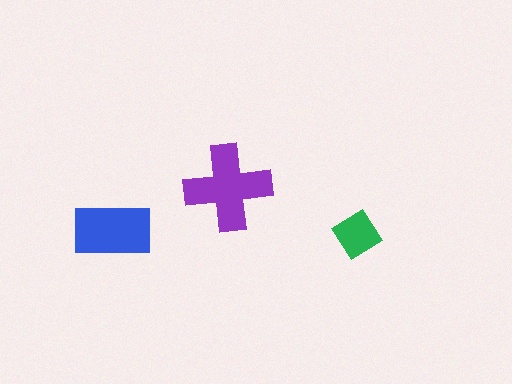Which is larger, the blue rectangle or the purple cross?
The purple cross.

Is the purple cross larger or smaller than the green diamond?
Larger.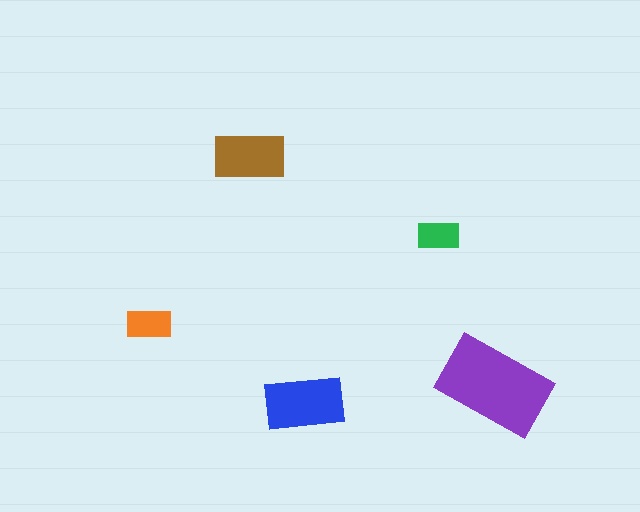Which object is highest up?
The brown rectangle is topmost.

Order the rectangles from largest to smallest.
the purple one, the blue one, the brown one, the orange one, the green one.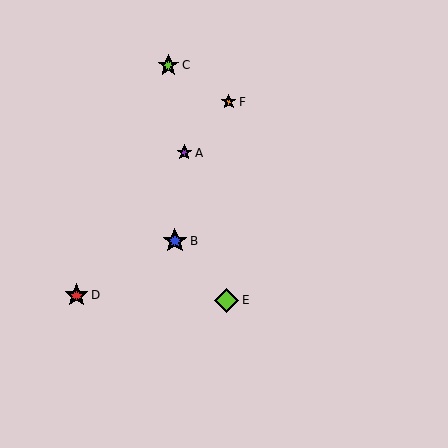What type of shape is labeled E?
Shape E is a lime diamond.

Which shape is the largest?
The lime diamond (labeled E) is the largest.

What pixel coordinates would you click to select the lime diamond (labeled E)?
Click at (226, 300) to select the lime diamond E.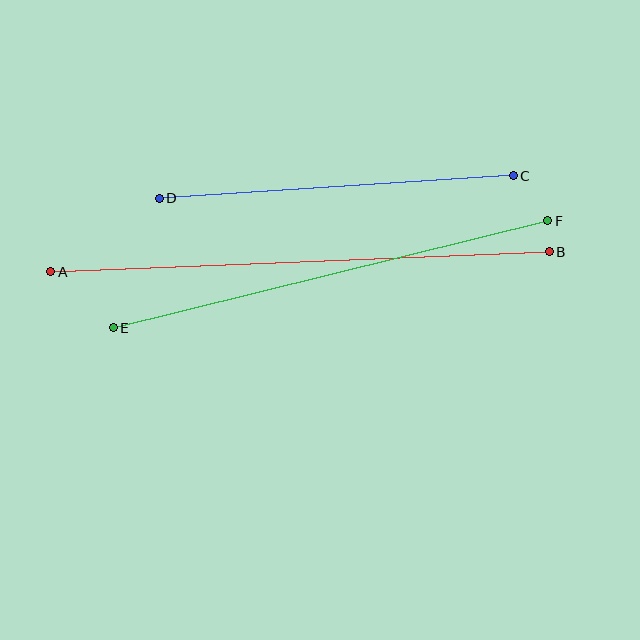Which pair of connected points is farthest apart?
Points A and B are farthest apart.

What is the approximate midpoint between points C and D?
The midpoint is at approximately (336, 187) pixels.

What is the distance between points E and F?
The distance is approximately 448 pixels.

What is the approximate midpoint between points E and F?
The midpoint is at approximately (330, 274) pixels.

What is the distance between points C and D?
The distance is approximately 355 pixels.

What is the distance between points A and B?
The distance is approximately 499 pixels.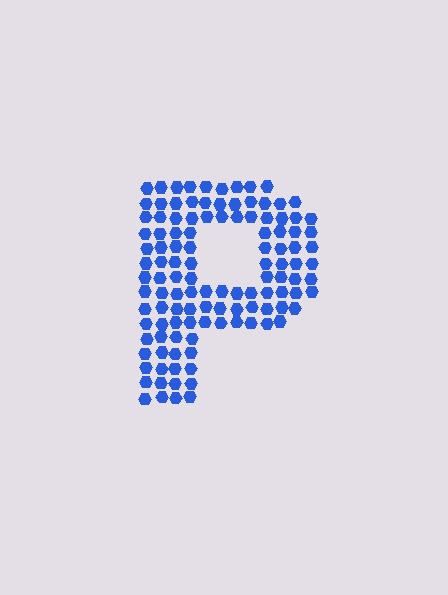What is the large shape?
The large shape is the letter P.